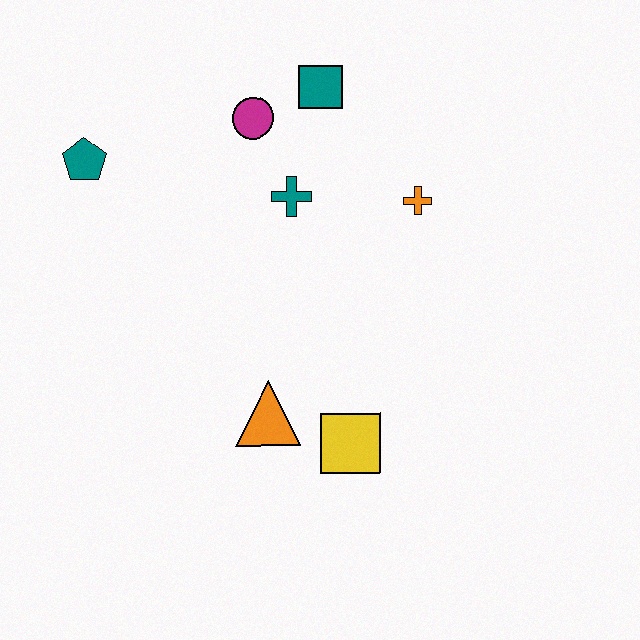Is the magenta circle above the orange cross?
Yes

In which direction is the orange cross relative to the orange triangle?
The orange cross is above the orange triangle.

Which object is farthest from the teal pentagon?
The yellow square is farthest from the teal pentagon.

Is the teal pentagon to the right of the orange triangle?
No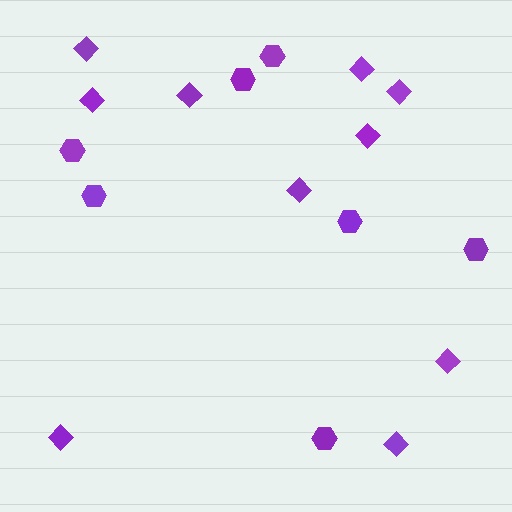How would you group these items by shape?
There are 2 groups: one group of diamonds (10) and one group of hexagons (7).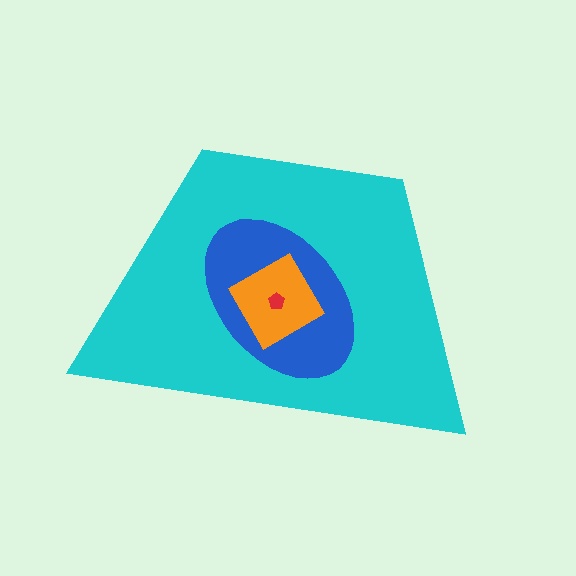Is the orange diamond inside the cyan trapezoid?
Yes.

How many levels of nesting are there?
4.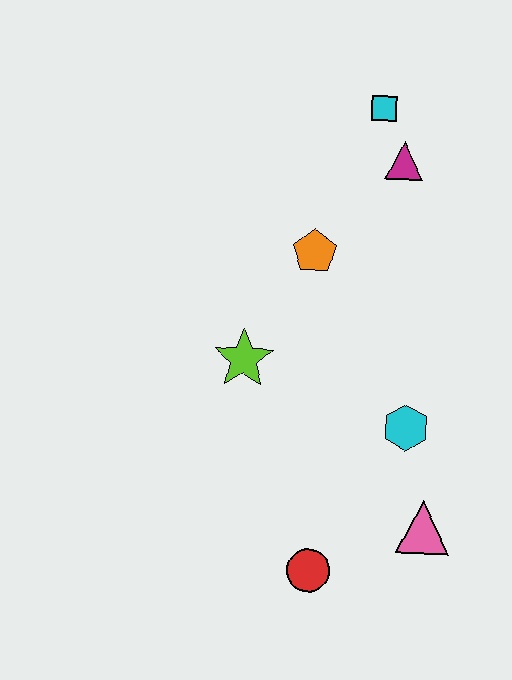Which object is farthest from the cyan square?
The red circle is farthest from the cyan square.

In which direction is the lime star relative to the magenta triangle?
The lime star is below the magenta triangle.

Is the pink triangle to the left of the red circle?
No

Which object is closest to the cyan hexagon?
The pink triangle is closest to the cyan hexagon.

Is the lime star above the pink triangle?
Yes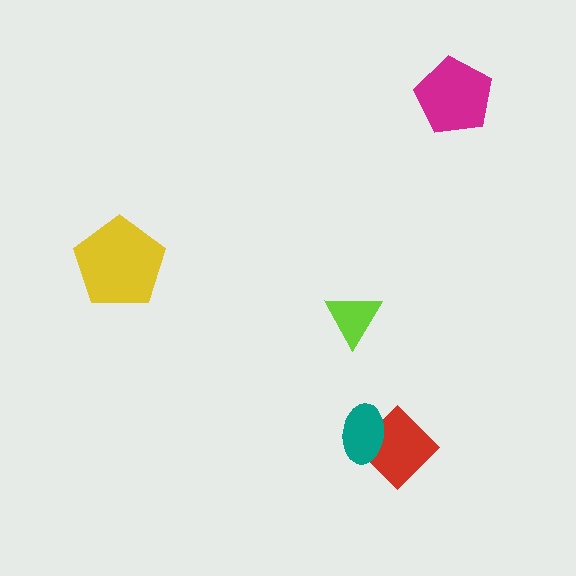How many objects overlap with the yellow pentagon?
0 objects overlap with the yellow pentagon.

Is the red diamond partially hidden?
Yes, it is partially covered by another shape.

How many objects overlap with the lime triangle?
0 objects overlap with the lime triangle.